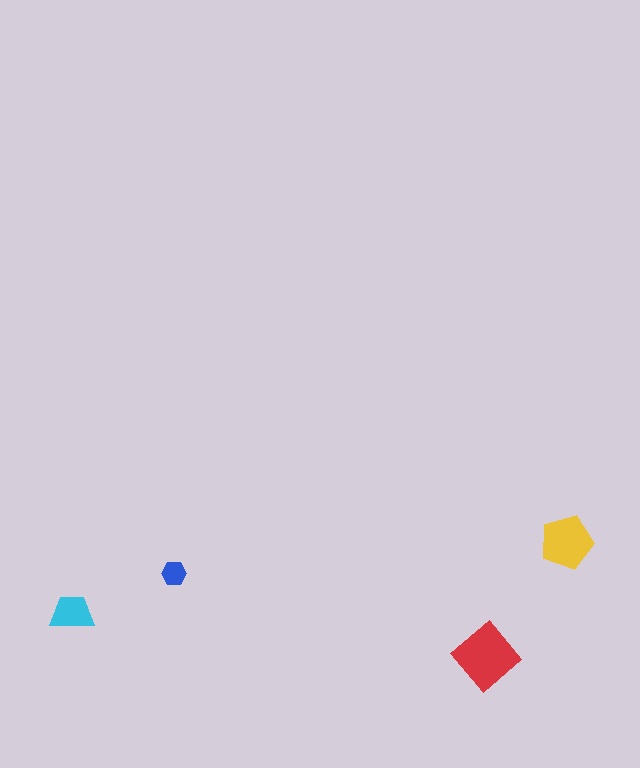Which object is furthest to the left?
The cyan trapezoid is leftmost.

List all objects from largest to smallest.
The red diamond, the yellow pentagon, the cyan trapezoid, the blue hexagon.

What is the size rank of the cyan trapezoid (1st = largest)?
3rd.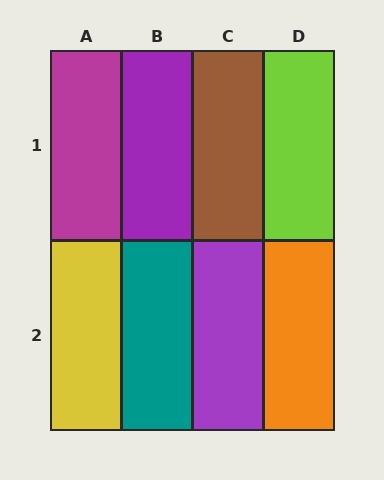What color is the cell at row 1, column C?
Brown.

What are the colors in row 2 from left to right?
Yellow, teal, purple, orange.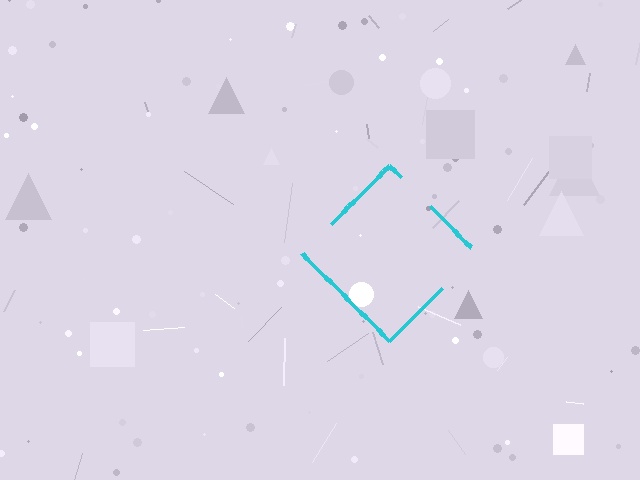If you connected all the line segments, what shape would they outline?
They would outline a diamond.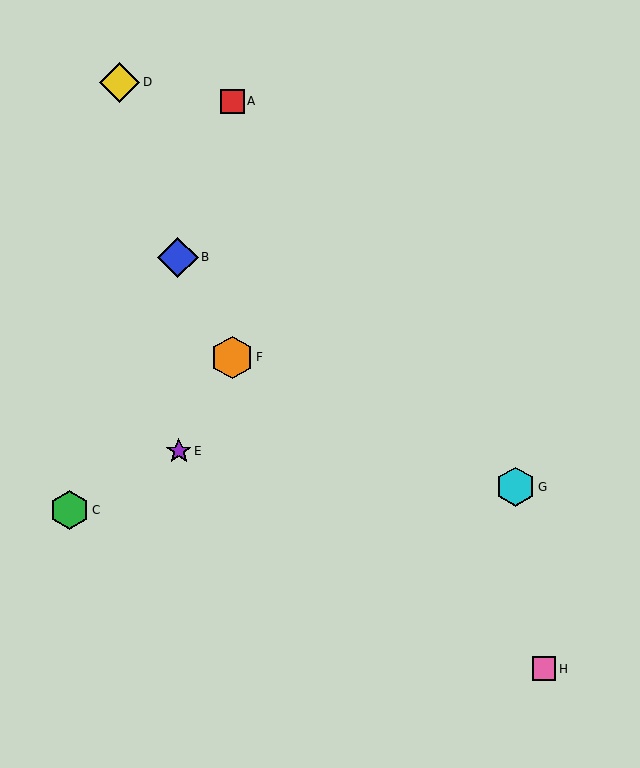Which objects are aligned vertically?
Objects A, F are aligned vertically.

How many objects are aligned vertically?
2 objects (A, F) are aligned vertically.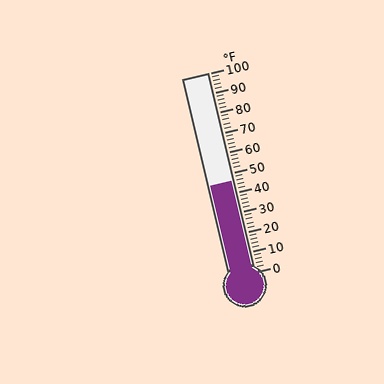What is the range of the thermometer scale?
The thermometer scale ranges from 0°F to 100°F.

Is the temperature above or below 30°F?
The temperature is above 30°F.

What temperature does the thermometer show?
The thermometer shows approximately 46°F.